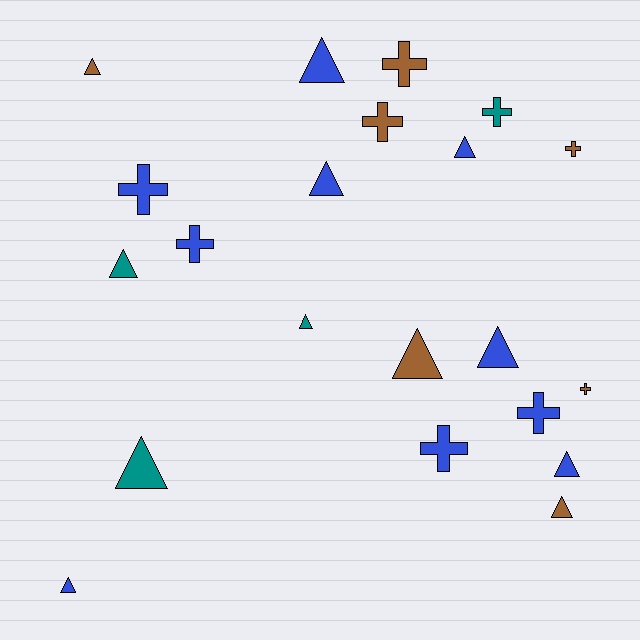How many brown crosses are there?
There are 4 brown crosses.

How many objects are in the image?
There are 21 objects.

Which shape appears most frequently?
Triangle, with 12 objects.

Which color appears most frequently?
Blue, with 10 objects.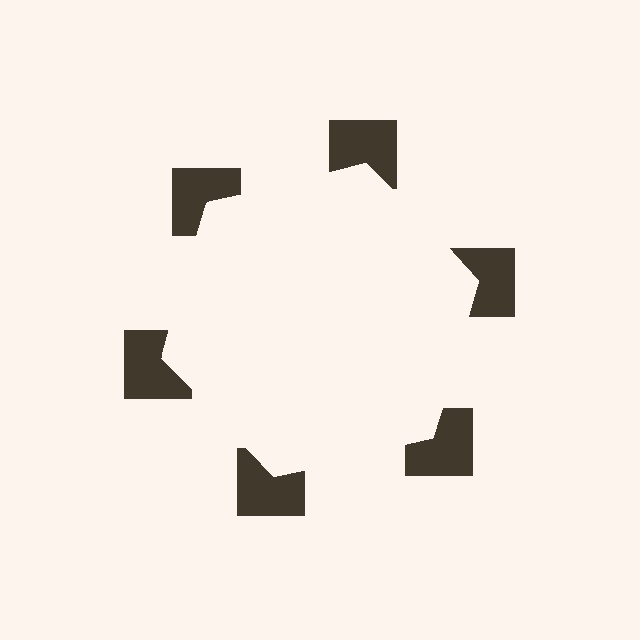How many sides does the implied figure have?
6 sides.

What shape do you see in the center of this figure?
An illusory hexagon — its edges are inferred from the aligned wedge cuts in the notched squares, not physically drawn.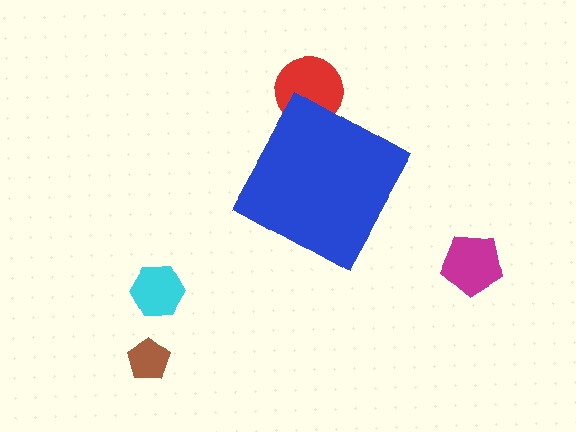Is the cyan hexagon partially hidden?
No, the cyan hexagon is fully visible.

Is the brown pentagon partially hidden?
No, the brown pentagon is fully visible.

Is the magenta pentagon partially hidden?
No, the magenta pentagon is fully visible.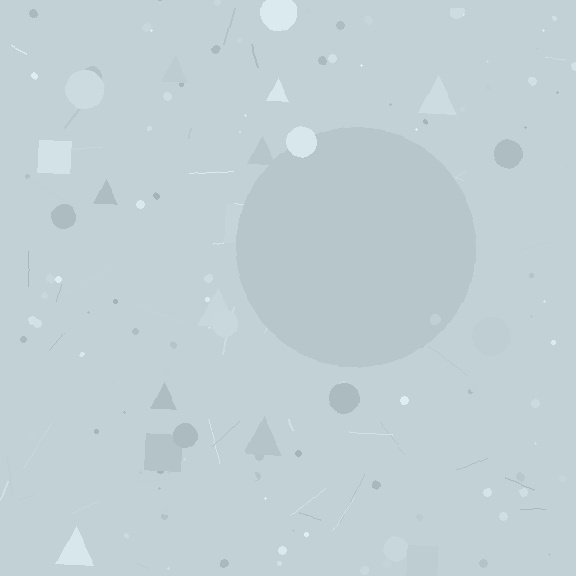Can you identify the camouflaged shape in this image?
The camouflaged shape is a circle.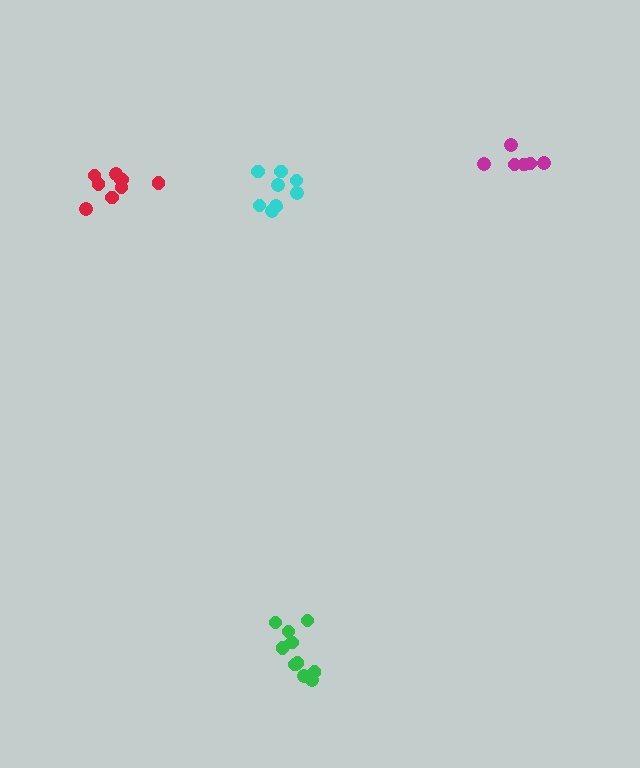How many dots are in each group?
Group 1: 9 dots, Group 2: 6 dots, Group 3: 10 dots, Group 4: 9 dots (34 total).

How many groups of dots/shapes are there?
There are 4 groups.